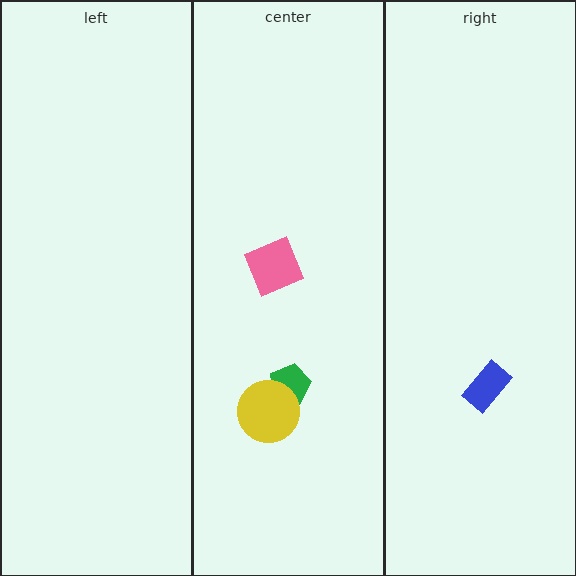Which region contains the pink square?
The center region.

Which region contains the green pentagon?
The center region.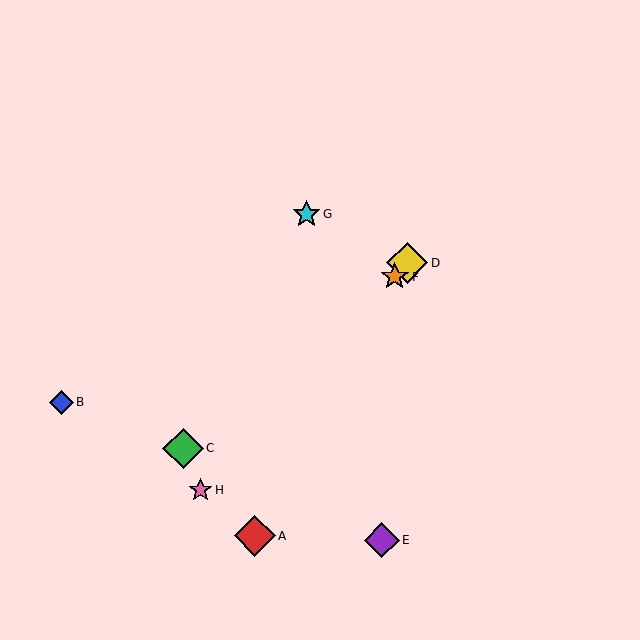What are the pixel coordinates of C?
Object C is at (183, 448).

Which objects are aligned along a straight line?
Objects D, F, H are aligned along a straight line.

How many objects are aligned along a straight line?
3 objects (D, F, H) are aligned along a straight line.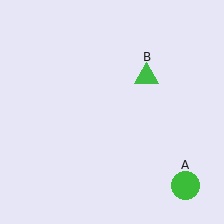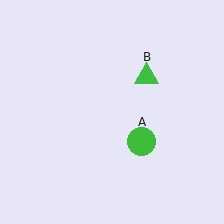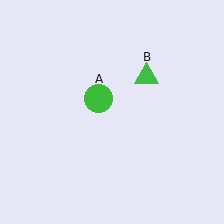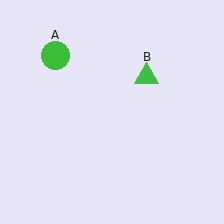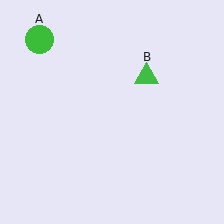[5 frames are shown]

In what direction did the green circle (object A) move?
The green circle (object A) moved up and to the left.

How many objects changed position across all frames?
1 object changed position: green circle (object A).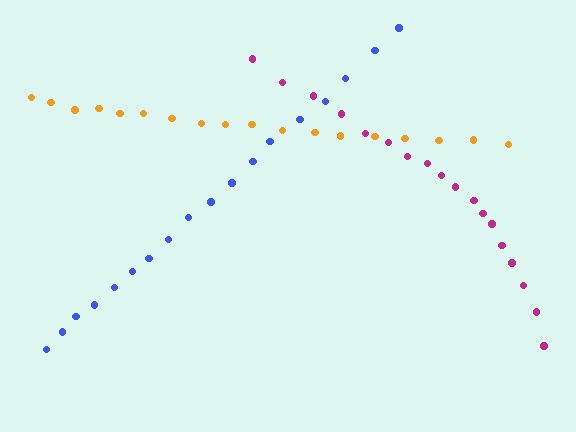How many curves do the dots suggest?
There are 3 distinct paths.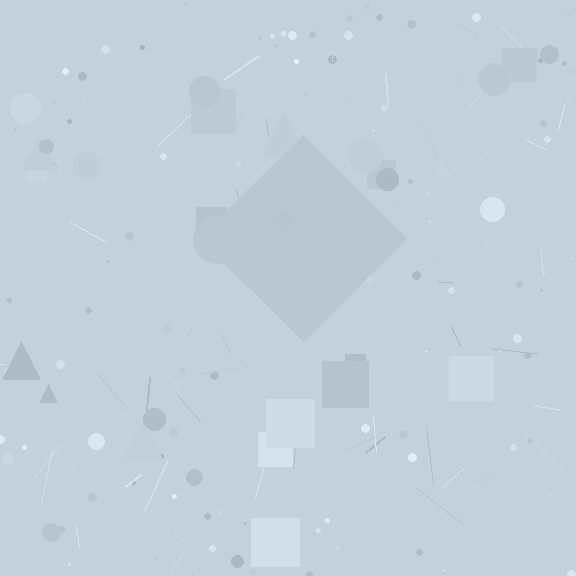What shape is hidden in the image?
A diamond is hidden in the image.